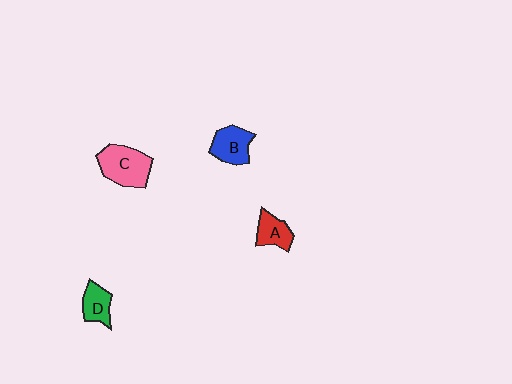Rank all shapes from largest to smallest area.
From largest to smallest: C (pink), B (blue), A (red), D (green).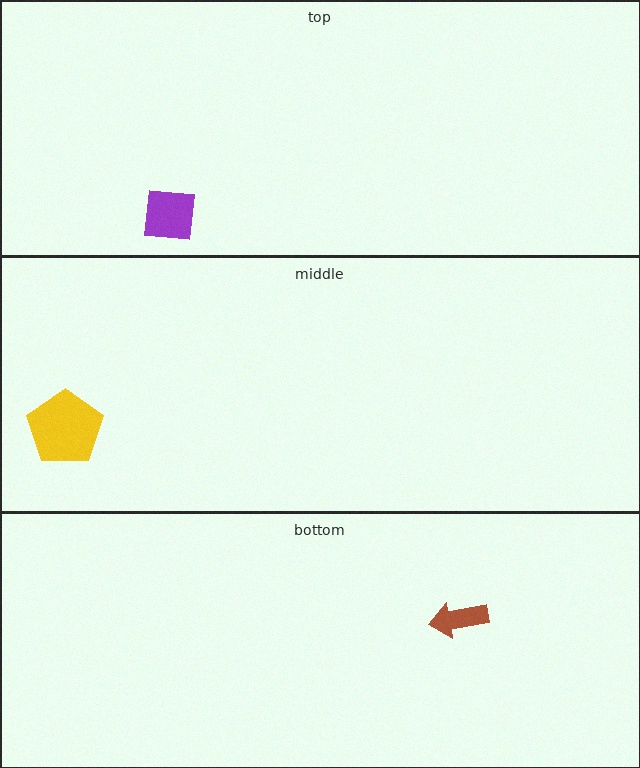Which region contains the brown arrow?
The bottom region.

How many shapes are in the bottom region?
1.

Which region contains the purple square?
The top region.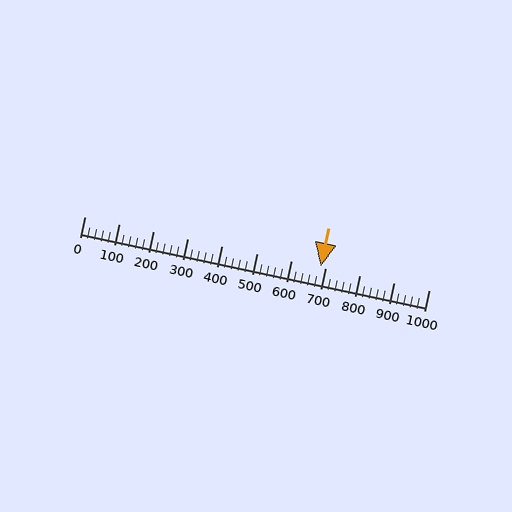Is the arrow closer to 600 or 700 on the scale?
The arrow is closer to 700.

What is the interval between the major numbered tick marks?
The major tick marks are spaced 100 units apart.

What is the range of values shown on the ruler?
The ruler shows values from 0 to 1000.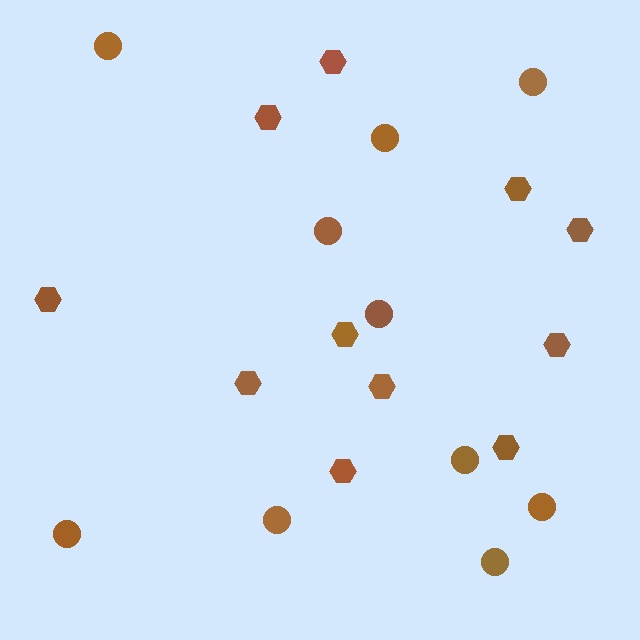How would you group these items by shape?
There are 2 groups: one group of hexagons (11) and one group of circles (10).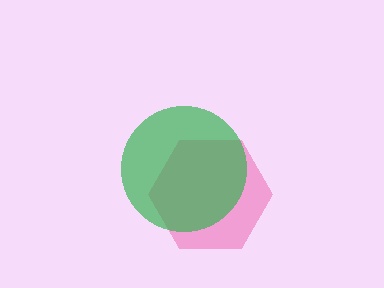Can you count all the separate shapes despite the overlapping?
Yes, there are 2 separate shapes.